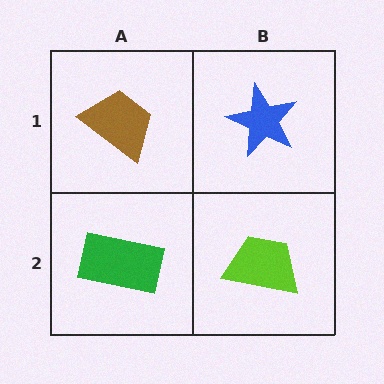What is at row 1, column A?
A brown trapezoid.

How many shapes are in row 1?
2 shapes.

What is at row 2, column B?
A lime trapezoid.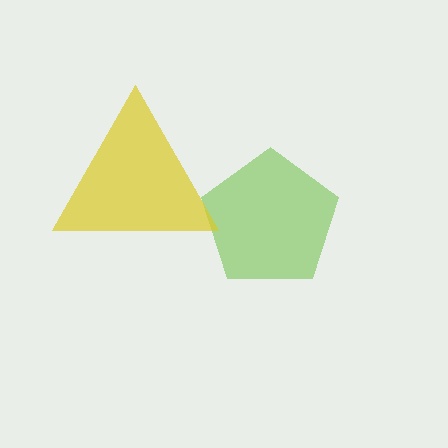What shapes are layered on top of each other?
The layered shapes are: a lime pentagon, a yellow triangle.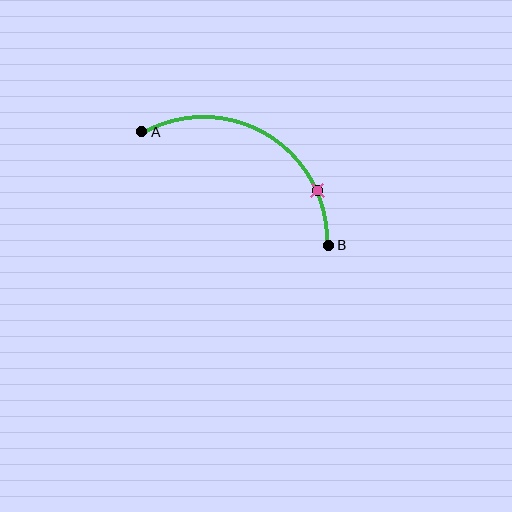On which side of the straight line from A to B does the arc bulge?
The arc bulges above the straight line connecting A and B.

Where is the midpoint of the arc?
The arc midpoint is the point on the curve farthest from the straight line joining A and B. It sits above that line.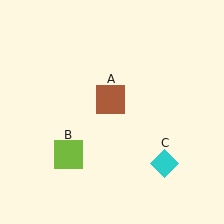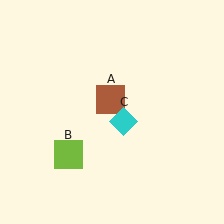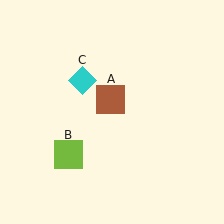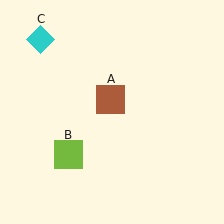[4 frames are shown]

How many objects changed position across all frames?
1 object changed position: cyan diamond (object C).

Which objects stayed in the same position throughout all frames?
Brown square (object A) and lime square (object B) remained stationary.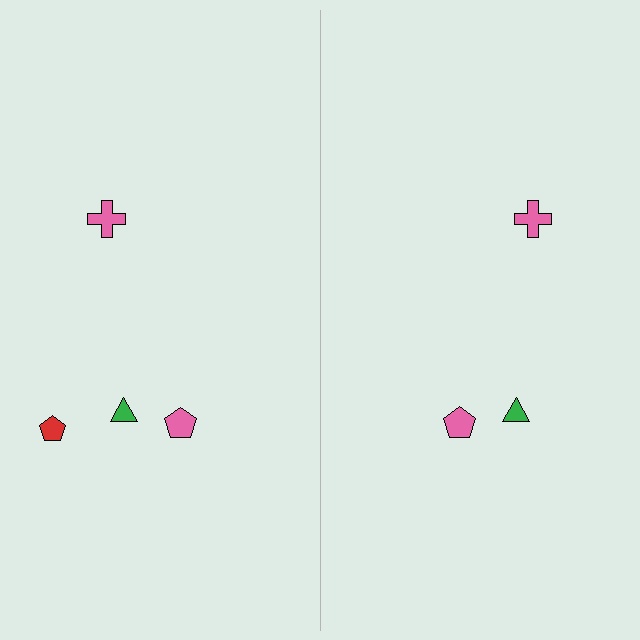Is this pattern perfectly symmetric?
No, the pattern is not perfectly symmetric. A red pentagon is missing from the right side.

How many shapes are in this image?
There are 7 shapes in this image.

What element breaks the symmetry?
A red pentagon is missing from the right side.